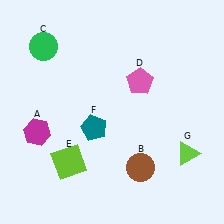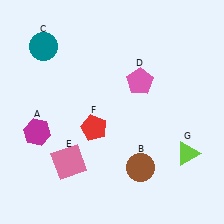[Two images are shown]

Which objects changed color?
C changed from green to teal. E changed from lime to pink. F changed from teal to red.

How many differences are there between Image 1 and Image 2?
There are 3 differences between the two images.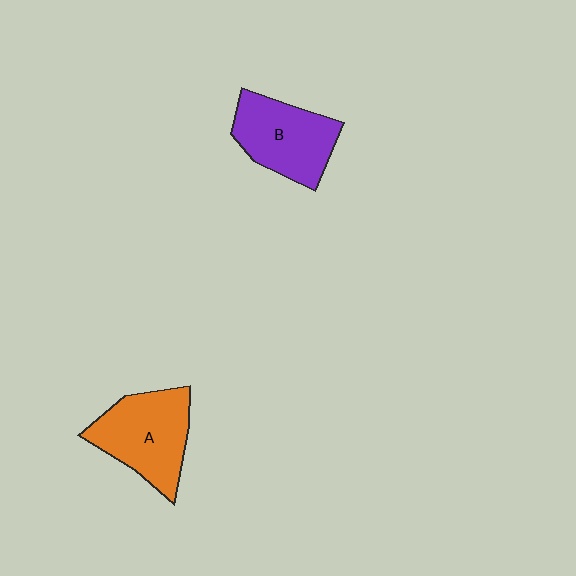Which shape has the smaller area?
Shape B (purple).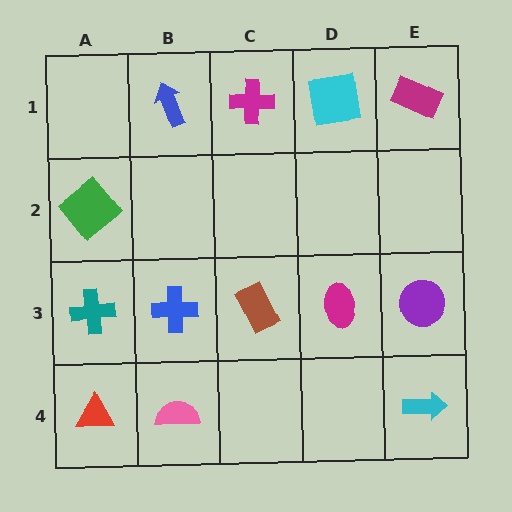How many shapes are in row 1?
4 shapes.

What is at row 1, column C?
A magenta cross.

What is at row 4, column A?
A red triangle.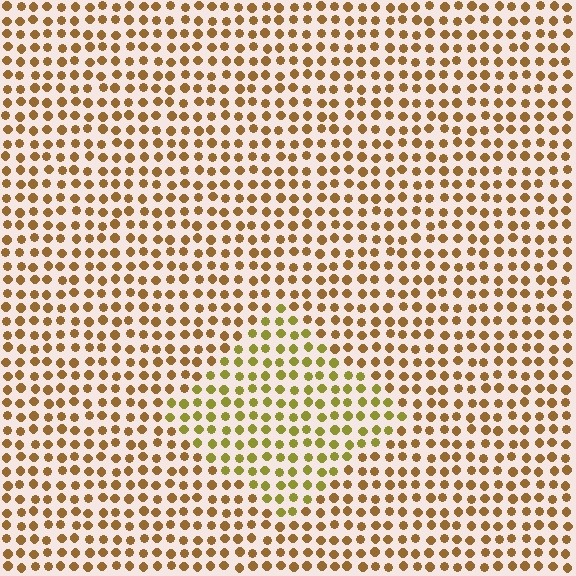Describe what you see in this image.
The image is filled with small brown elements in a uniform arrangement. A diamond-shaped region is visible where the elements are tinted to a slightly different hue, forming a subtle color boundary.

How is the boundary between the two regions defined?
The boundary is defined purely by a slight shift in hue (about 30 degrees). Spacing, size, and orientation are identical on both sides.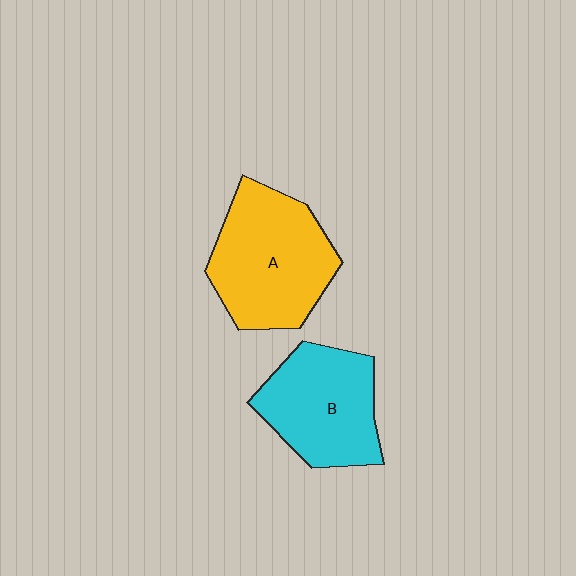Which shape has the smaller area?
Shape B (cyan).